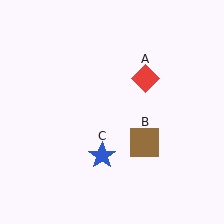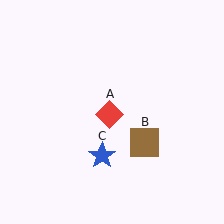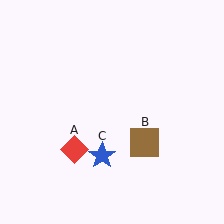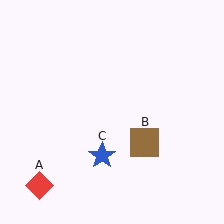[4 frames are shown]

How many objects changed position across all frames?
1 object changed position: red diamond (object A).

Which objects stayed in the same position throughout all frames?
Brown square (object B) and blue star (object C) remained stationary.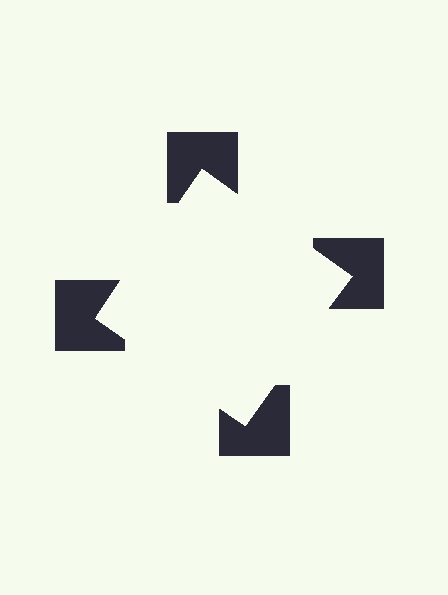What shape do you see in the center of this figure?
An illusory square — its edges are inferred from the aligned wedge cuts in the notched squares, not physically drawn.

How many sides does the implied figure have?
4 sides.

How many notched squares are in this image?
There are 4 — one at each vertex of the illusory square.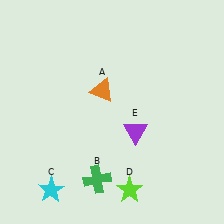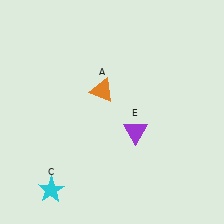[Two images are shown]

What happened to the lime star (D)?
The lime star (D) was removed in Image 2. It was in the bottom-right area of Image 1.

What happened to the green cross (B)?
The green cross (B) was removed in Image 2. It was in the bottom-left area of Image 1.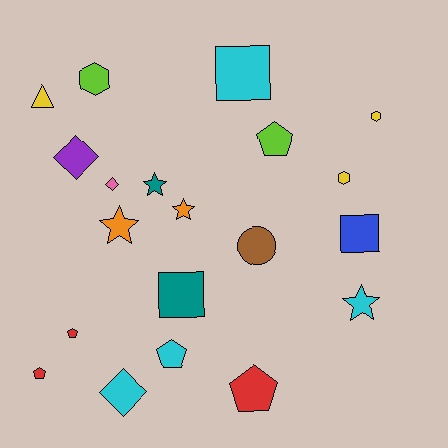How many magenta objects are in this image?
There are no magenta objects.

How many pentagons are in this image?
There are 5 pentagons.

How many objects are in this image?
There are 20 objects.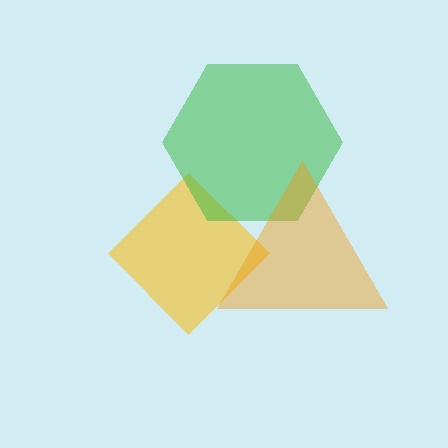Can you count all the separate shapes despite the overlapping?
Yes, there are 3 separate shapes.